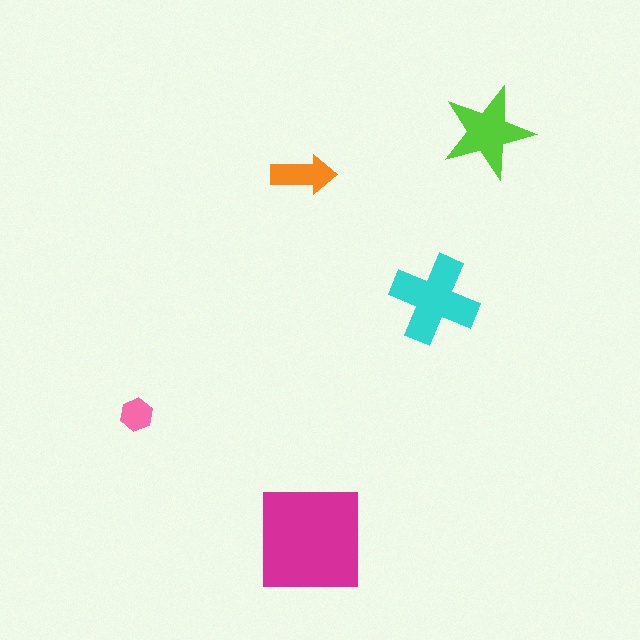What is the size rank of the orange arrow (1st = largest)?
4th.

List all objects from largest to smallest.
The magenta square, the cyan cross, the lime star, the orange arrow, the pink hexagon.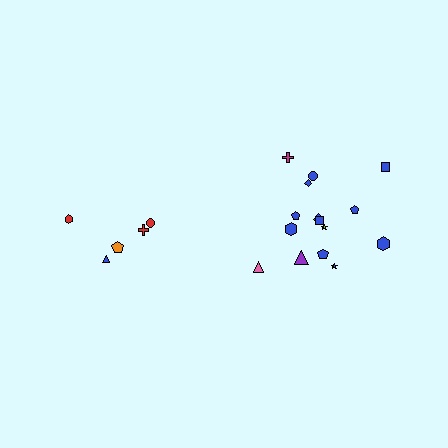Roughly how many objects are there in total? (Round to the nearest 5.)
Roughly 20 objects in total.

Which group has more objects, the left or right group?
The right group.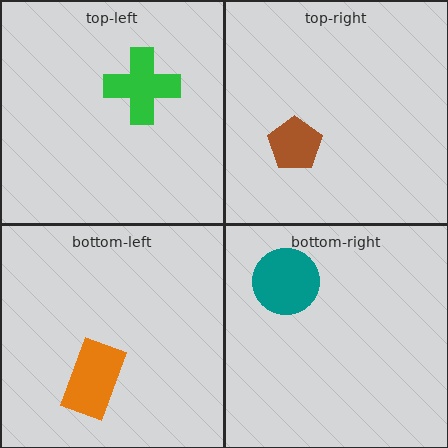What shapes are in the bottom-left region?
The orange rectangle.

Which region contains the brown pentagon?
The top-right region.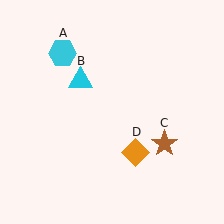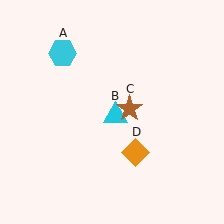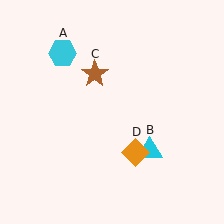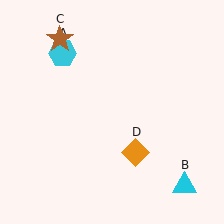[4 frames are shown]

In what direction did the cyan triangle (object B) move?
The cyan triangle (object B) moved down and to the right.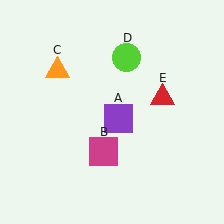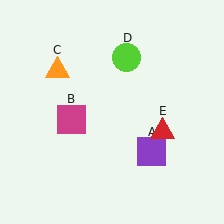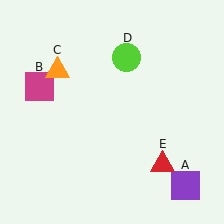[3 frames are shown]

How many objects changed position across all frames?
3 objects changed position: purple square (object A), magenta square (object B), red triangle (object E).